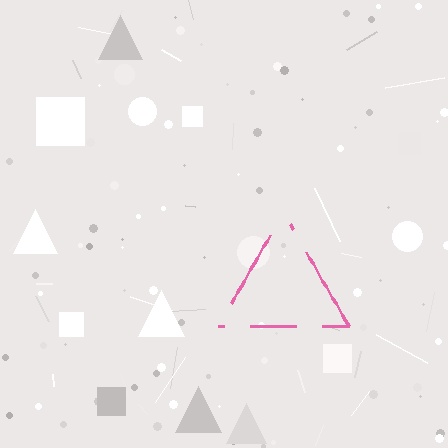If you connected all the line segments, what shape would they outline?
They would outline a triangle.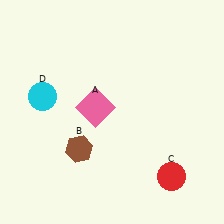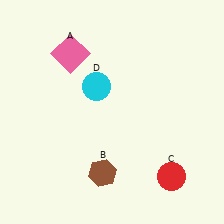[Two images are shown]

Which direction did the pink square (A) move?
The pink square (A) moved up.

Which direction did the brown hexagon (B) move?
The brown hexagon (B) moved down.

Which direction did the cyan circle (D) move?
The cyan circle (D) moved right.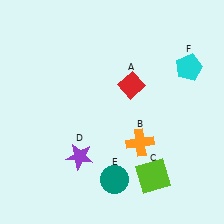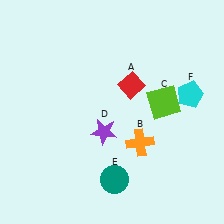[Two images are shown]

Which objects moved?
The objects that moved are: the lime square (C), the purple star (D), the cyan pentagon (F).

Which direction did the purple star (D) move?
The purple star (D) moved right.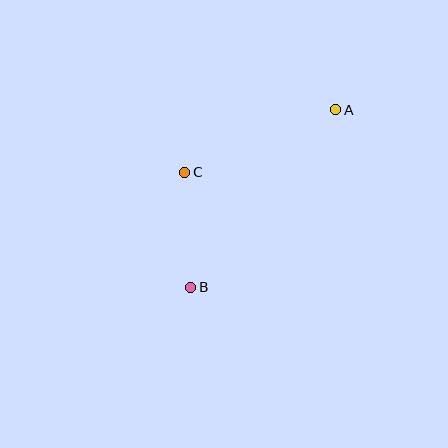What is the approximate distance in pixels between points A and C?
The distance between A and C is approximately 164 pixels.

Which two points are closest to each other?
Points B and C are closest to each other.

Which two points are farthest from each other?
Points A and B are farthest from each other.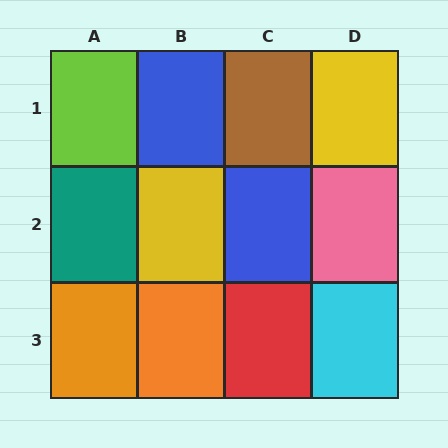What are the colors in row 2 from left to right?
Teal, yellow, blue, pink.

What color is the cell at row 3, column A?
Orange.